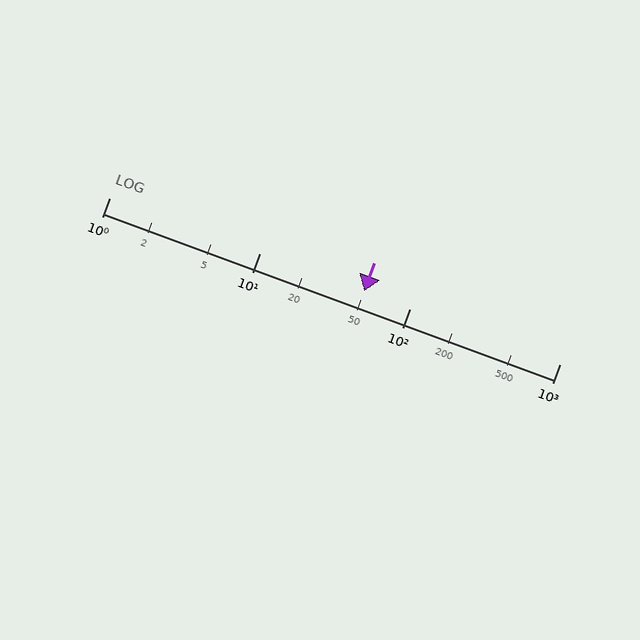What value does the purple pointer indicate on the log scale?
The pointer indicates approximately 50.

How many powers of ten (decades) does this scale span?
The scale spans 3 decades, from 1 to 1000.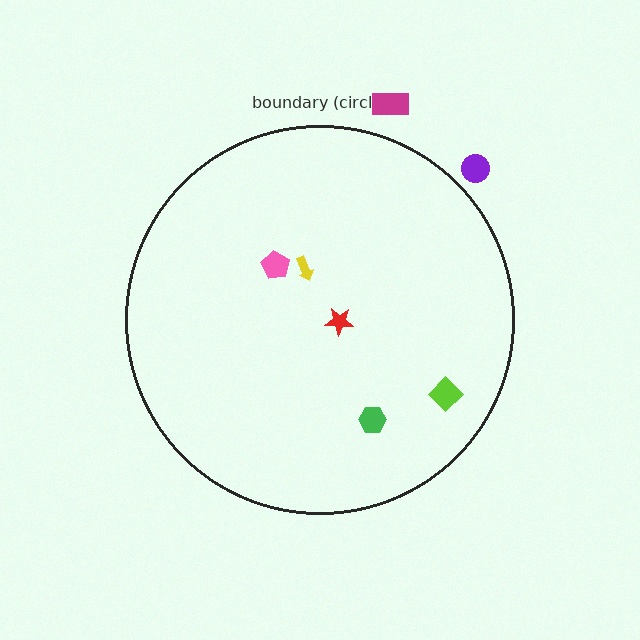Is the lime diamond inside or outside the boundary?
Inside.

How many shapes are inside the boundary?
5 inside, 2 outside.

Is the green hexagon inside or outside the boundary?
Inside.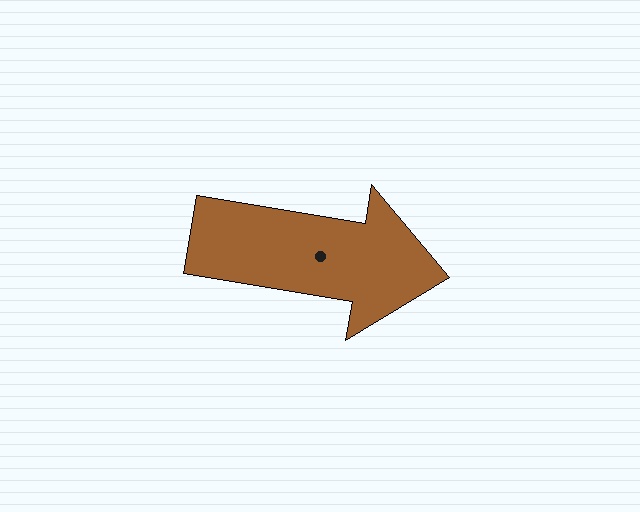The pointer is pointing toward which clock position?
Roughly 3 o'clock.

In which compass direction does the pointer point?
East.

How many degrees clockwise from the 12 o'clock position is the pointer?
Approximately 100 degrees.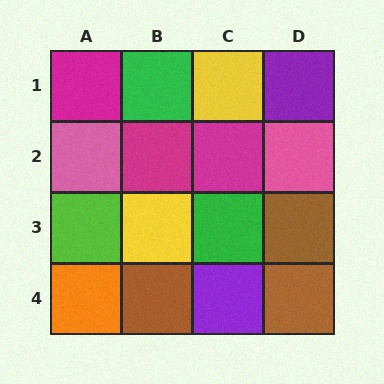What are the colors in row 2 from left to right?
Pink, magenta, magenta, pink.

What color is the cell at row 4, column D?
Brown.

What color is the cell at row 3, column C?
Green.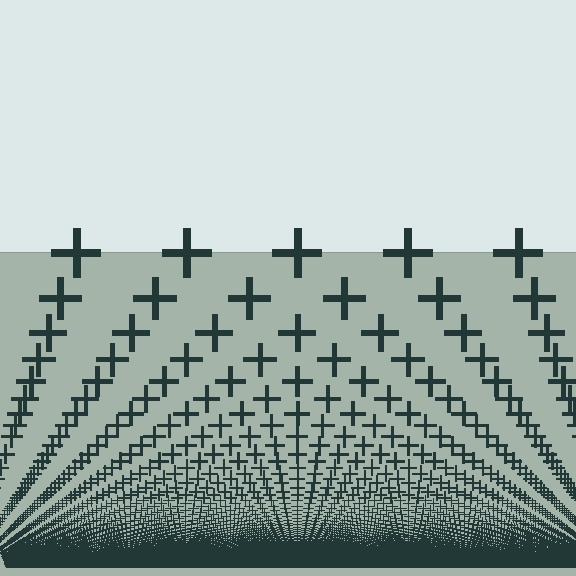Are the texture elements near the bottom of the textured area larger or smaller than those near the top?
Smaller. The gradient is inverted — elements near the bottom are smaller and denser.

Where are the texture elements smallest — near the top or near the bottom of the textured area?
Near the bottom.